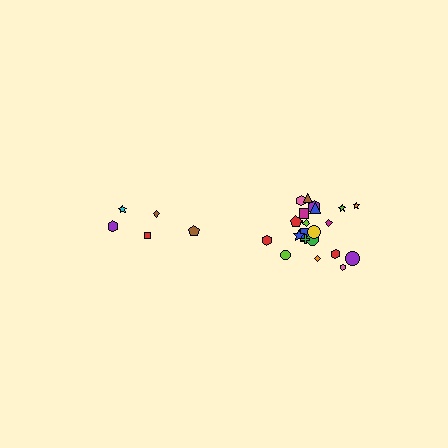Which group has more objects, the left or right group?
The right group.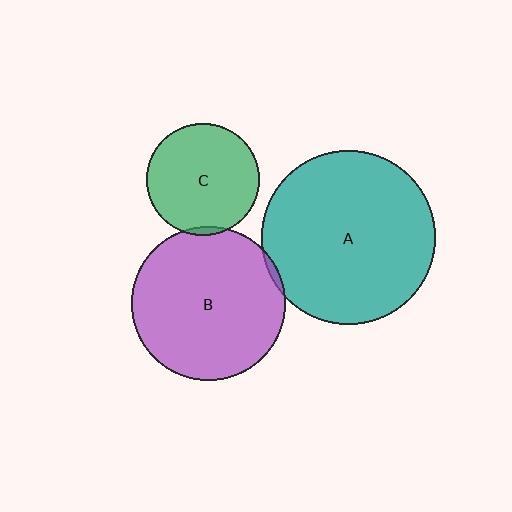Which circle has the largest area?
Circle A (teal).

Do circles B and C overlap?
Yes.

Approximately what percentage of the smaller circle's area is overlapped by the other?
Approximately 5%.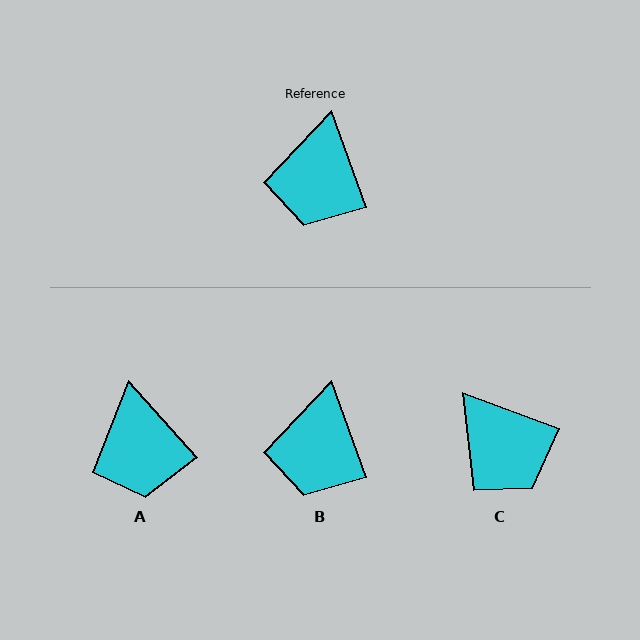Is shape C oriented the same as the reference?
No, it is off by about 50 degrees.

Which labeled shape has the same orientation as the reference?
B.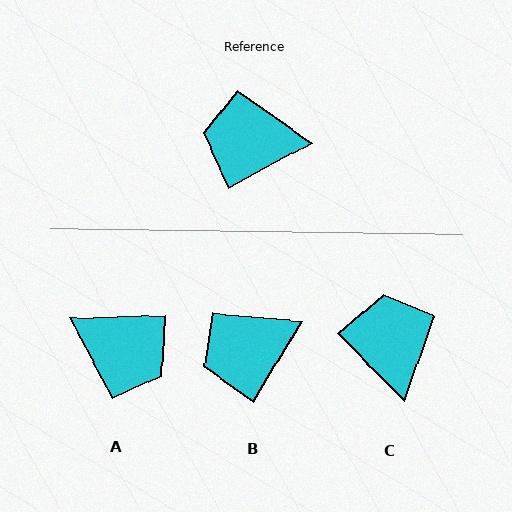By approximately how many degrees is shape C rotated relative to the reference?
Approximately 74 degrees clockwise.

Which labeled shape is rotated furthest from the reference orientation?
A, about 153 degrees away.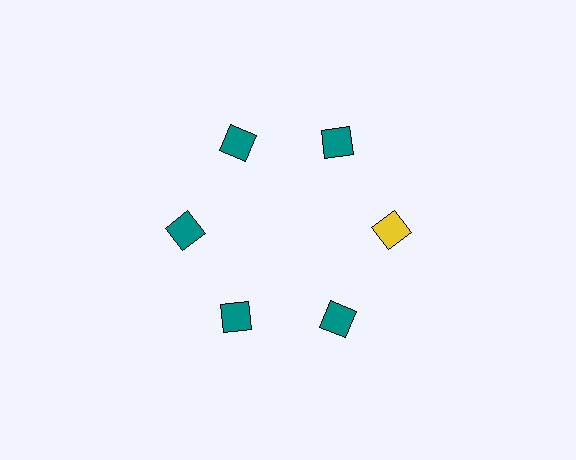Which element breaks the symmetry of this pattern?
The yellow diamond at roughly the 3 o'clock position breaks the symmetry. All other shapes are teal diamonds.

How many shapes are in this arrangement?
There are 6 shapes arranged in a ring pattern.